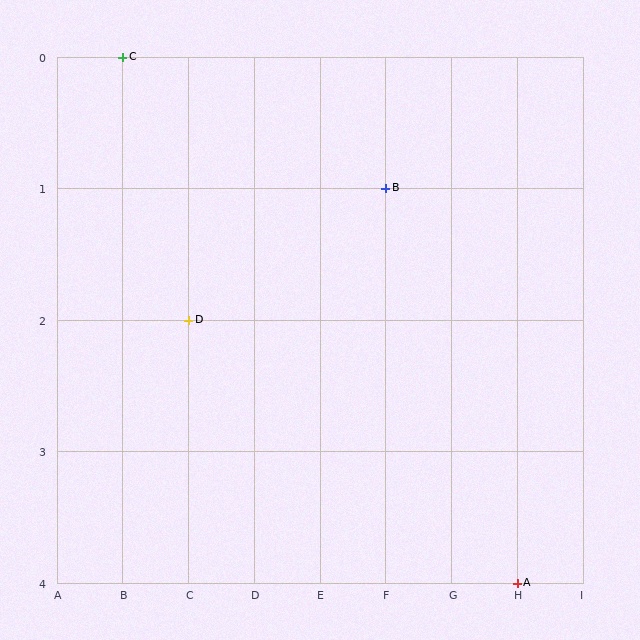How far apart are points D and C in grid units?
Points D and C are 1 column and 2 rows apart (about 2.2 grid units diagonally).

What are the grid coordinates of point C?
Point C is at grid coordinates (B, 0).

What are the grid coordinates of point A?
Point A is at grid coordinates (H, 4).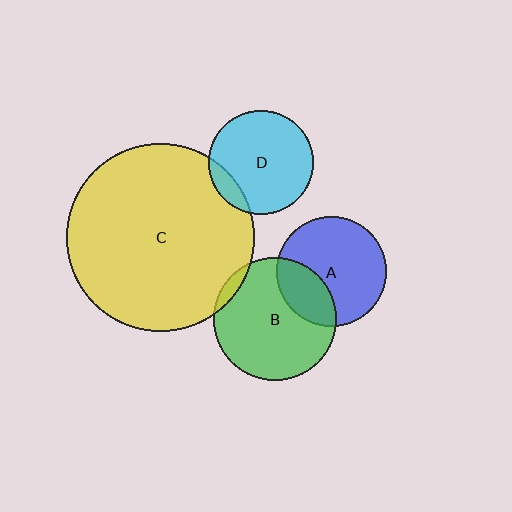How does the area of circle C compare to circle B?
Approximately 2.3 times.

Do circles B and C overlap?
Yes.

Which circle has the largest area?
Circle C (yellow).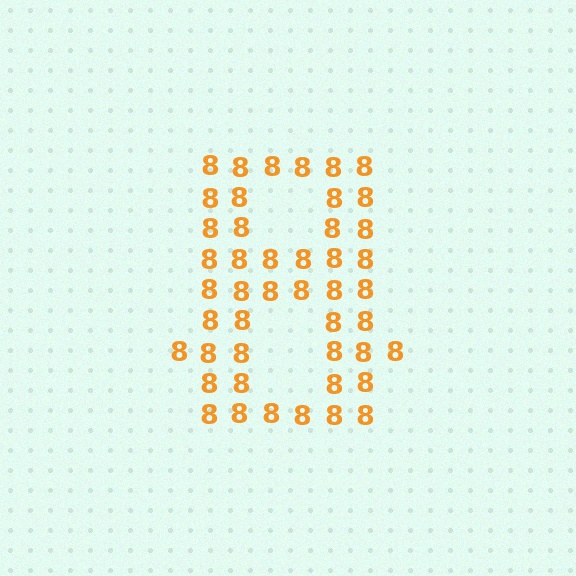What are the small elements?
The small elements are digit 8's.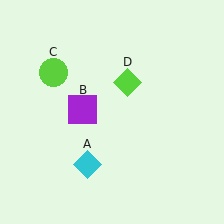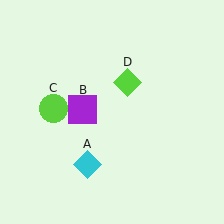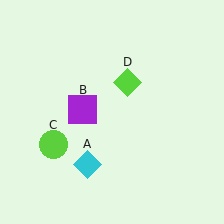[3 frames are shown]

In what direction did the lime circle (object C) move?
The lime circle (object C) moved down.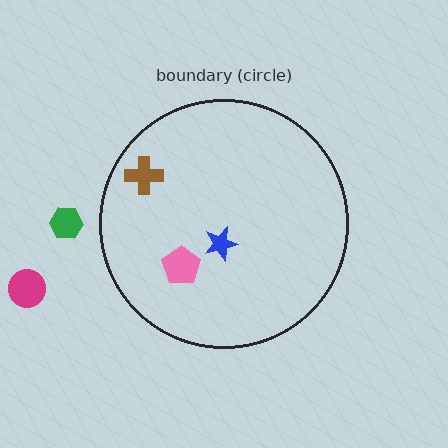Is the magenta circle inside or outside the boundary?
Outside.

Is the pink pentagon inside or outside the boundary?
Inside.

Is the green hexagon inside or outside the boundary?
Outside.